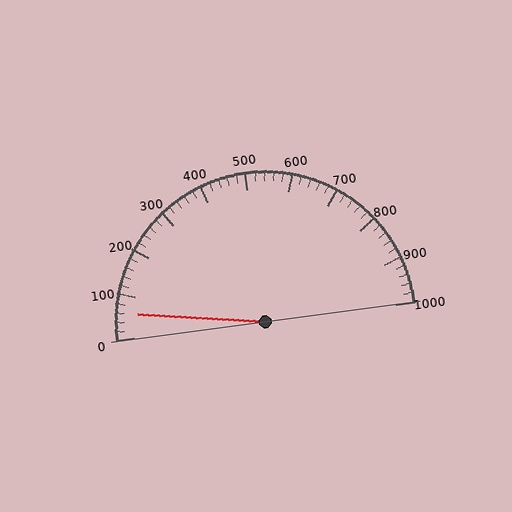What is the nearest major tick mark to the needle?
The nearest major tick mark is 100.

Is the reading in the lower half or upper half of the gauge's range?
The reading is in the lower half of the range (0 to 1000).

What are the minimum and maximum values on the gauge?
The gauge ranges from 0 to 1000.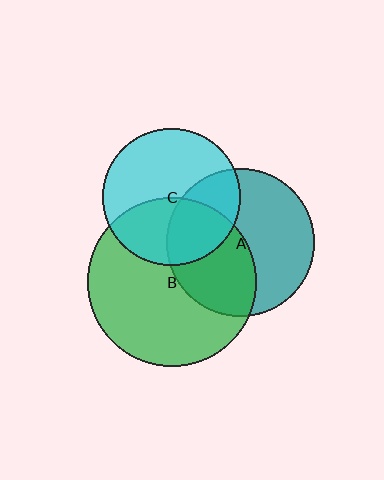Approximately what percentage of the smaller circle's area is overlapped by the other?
Approximately 45%.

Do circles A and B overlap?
Yes.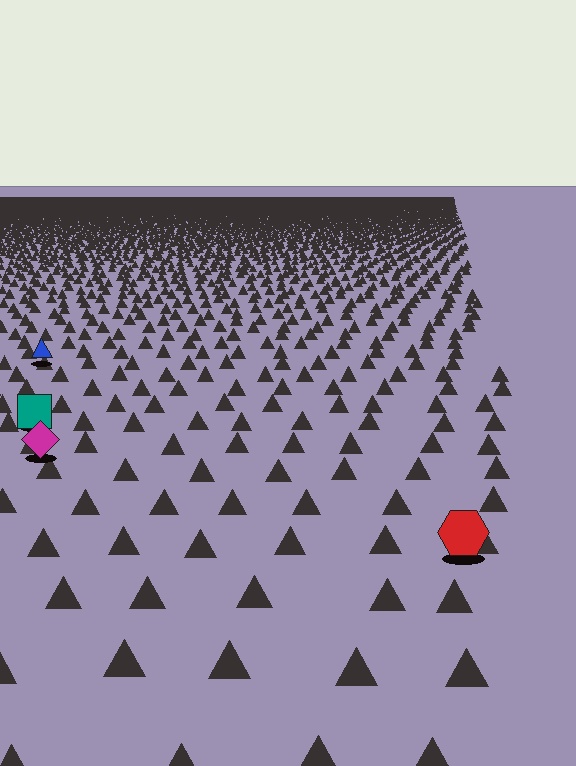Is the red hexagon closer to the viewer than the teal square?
Yes. The red hexagon is closer — you can tell from the texture gradient: the ground texture is coarser near it.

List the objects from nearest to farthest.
From nearest to farthest: the red hexagon, the magenta diamond, the teal square, the blue triangle.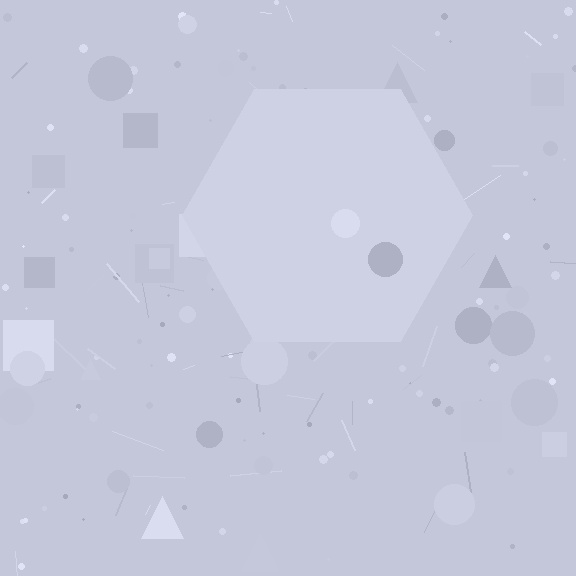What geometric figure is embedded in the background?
A hexagon is embedded in the background.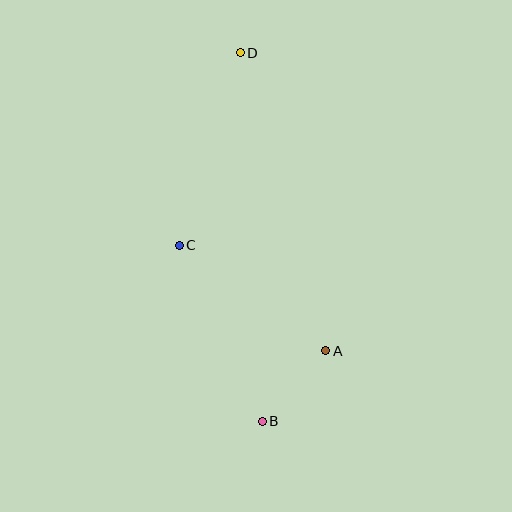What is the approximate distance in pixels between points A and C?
The distance between A and C is approximately 180 pixels.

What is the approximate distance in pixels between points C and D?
The distance between C and D is approximately 202 pixels.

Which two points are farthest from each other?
Points B and D are farthest from each other.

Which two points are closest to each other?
Points A and B are closest to each other.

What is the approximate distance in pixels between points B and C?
The distance between B and C is approximately 195 pixels.